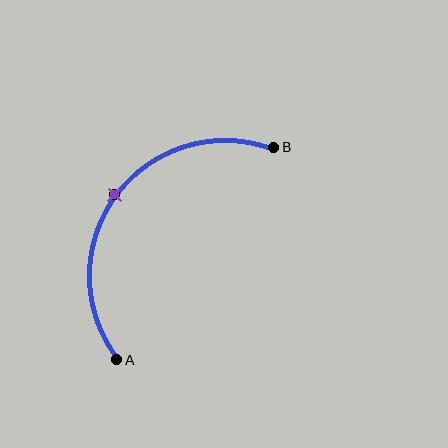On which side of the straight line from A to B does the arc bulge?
The arc bulges above and to the left of the straight line connecting A and B.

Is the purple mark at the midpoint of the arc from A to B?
Yes. The purple mark lies on the arc at equal arc-length from both A and B — it is the arc midpoint.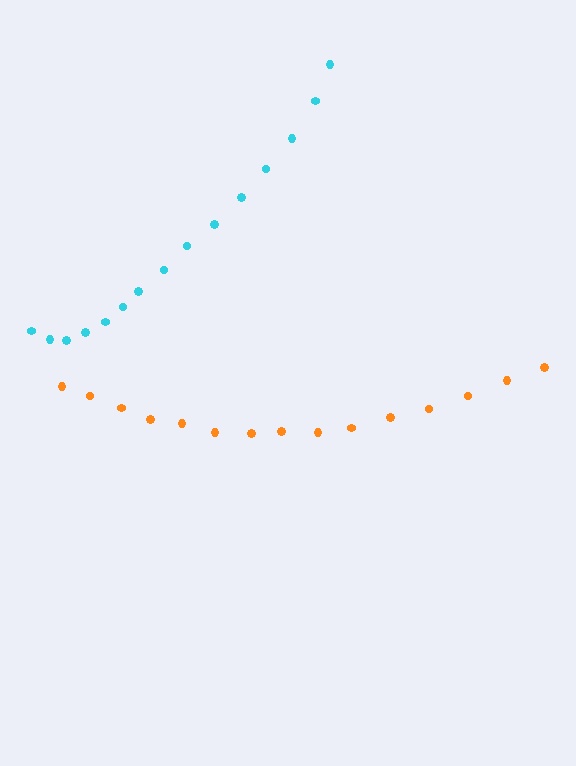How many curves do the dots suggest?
There are 2 distinct paths.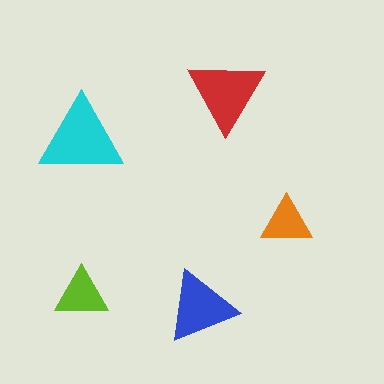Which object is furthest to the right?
The orange triangle is rightmost.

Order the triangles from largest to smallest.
the cyan one, the red one, the blue one, the lime one, the orange one.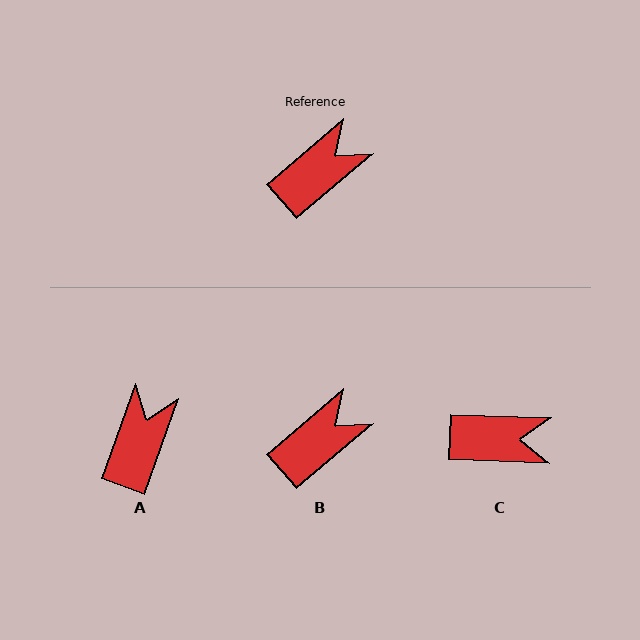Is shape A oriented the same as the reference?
No, it is off by about 30 degrees.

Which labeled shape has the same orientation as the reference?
B.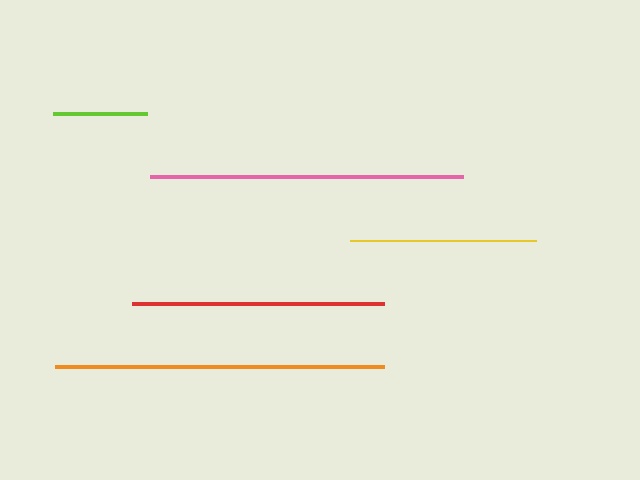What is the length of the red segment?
The red segment is approximately 252 pixels long.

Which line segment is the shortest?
The lime line is the shortest at approximately 93 pixels.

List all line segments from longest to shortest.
From longest to shortest: orange, pink, red, yellow, lime.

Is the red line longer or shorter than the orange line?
The orange line is longer than the red line.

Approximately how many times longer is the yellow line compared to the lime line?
The yellow line is approximately 2.0 times the length of the lime line.